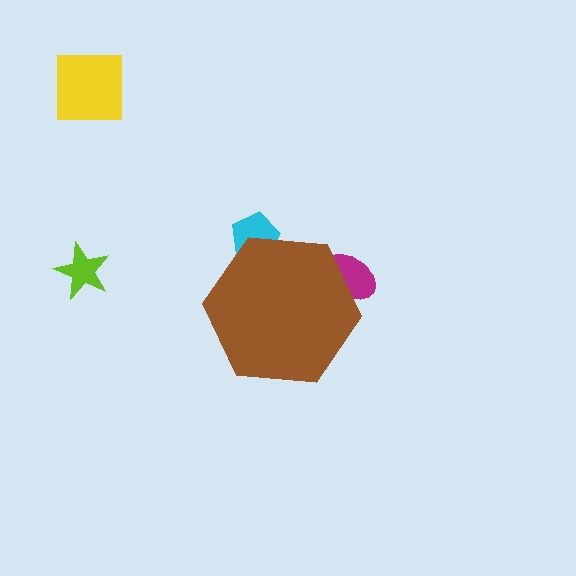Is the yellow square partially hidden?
No, the yellow square is fully visible.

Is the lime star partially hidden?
No, the lime star is fully visible.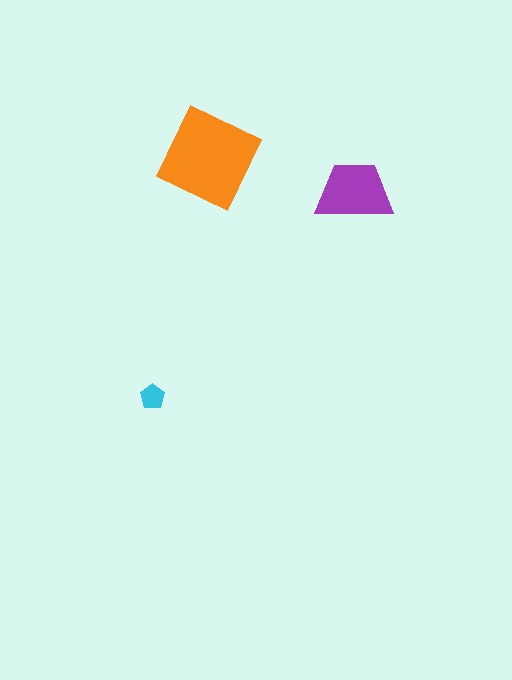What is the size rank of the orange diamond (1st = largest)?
1st.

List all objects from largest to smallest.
The orange diamond, the purple trapezoid, the cyan pentagon.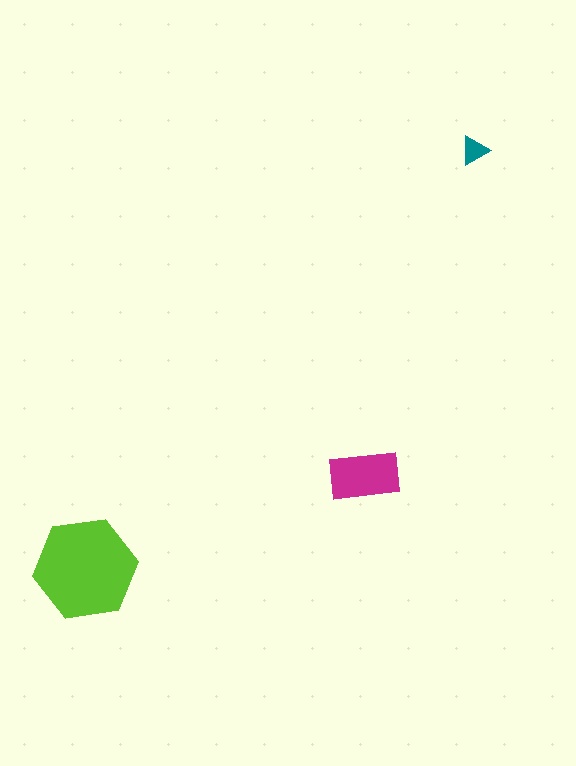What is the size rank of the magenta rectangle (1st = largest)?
2nd.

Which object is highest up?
The teal triangle is topmost.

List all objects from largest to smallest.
The lime hexagon, the magenta rectangle, the teal triangle.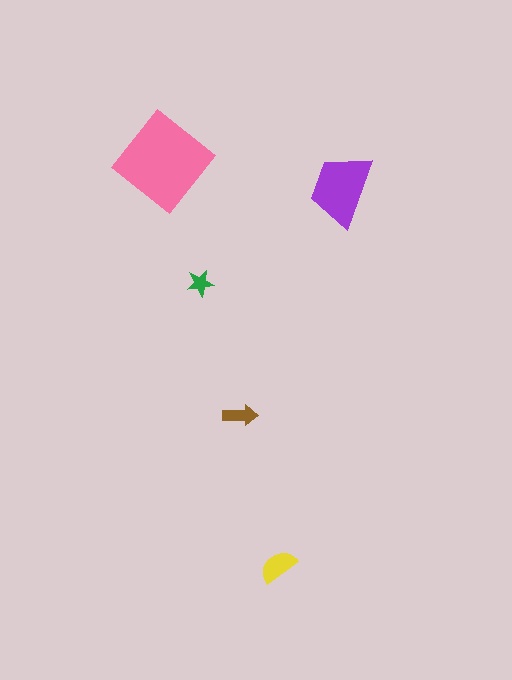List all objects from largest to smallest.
The pink diamond, the purple trapezoid, the yellow semicircle, the brown arrow, the green star.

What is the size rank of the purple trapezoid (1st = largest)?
2nd.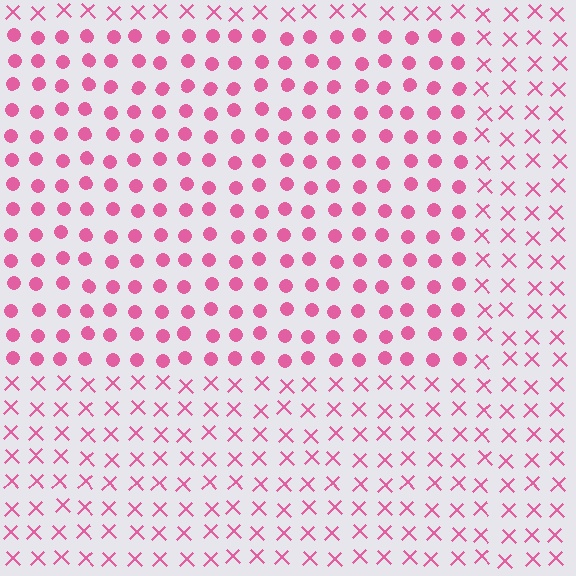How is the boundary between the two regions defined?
The boundary is defined by a change in element shape: circles inside vs. X marks outside. All elements share the same color and spacing.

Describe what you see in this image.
The image is filled with small pink elements arranged in a uniform grid. A rectangle-shaped region contains circles, while the surrounding area contains X marks. The boundary is defined purely by the change in element shape.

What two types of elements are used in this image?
The image uses circles inside the rectangle region and X marks outside it.